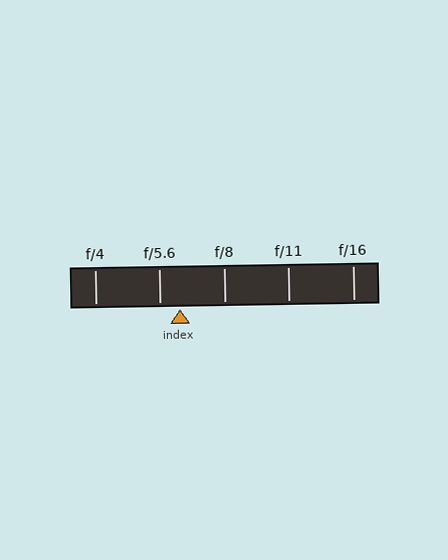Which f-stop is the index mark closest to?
The index mark is closest to f/5.6.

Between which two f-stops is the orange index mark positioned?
The index mark is between f/5.6 and f/8.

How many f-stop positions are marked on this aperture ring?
There are 5 f-stop positions marked.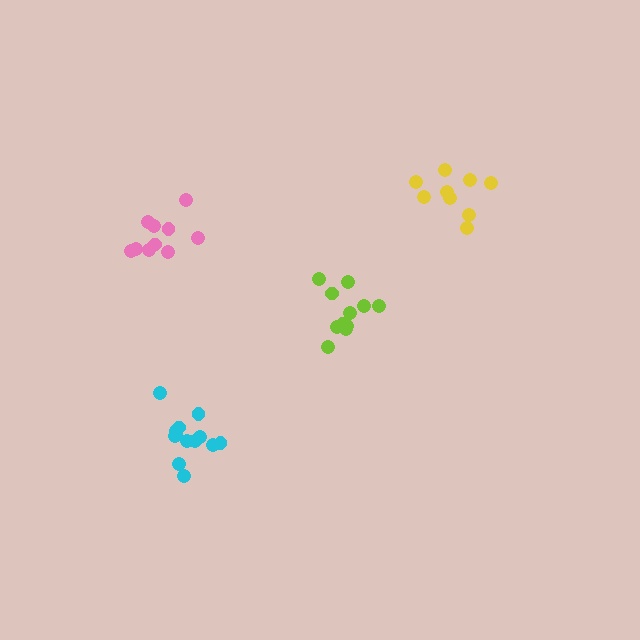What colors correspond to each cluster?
The clusters are colored: cyan, pink, lime, yellow.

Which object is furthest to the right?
The yellow cluster is rightmost.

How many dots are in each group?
Group 1: 13 dots, Group 2: 11 dots, Group 3: 11 dots, Group 4: 9 dots (44 total).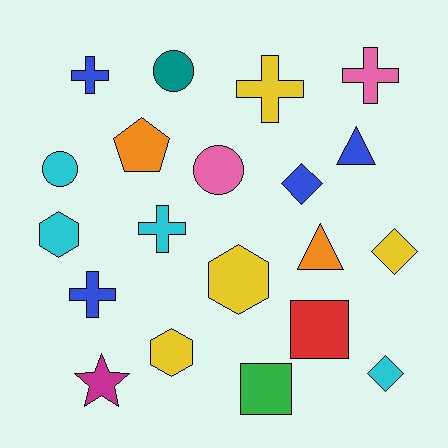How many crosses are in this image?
There are 5 crosses.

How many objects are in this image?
There are 20 objects.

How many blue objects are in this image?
There are 4 blue objects.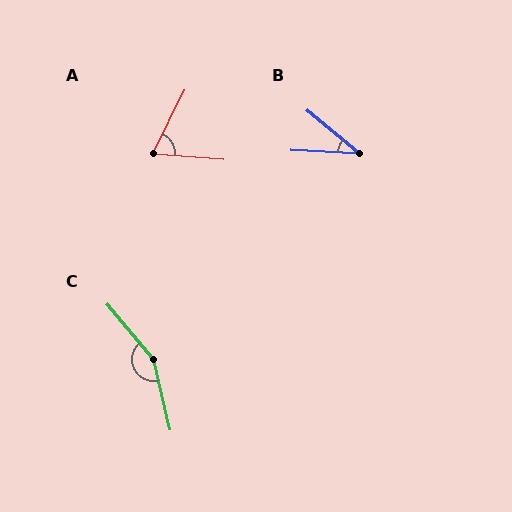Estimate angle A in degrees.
Approximately 68 degrees.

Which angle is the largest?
C, at approximately 153 degrees.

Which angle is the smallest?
B, at approximately 37 degrees.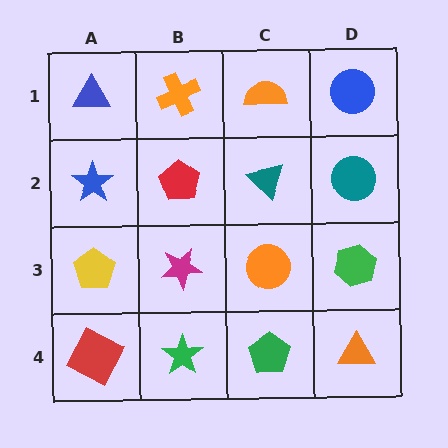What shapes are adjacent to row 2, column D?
A blue circle (row 1, column D), a green hexagon (row 3, column D), a teal triangle (row 2, column C).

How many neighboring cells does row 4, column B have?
3.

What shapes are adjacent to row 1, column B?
A red pentagon (row 2, column B), a blue triangle (row 1, column A), an orange semicircle (row 1, column C).